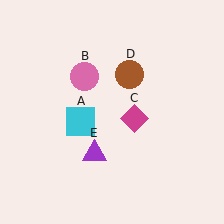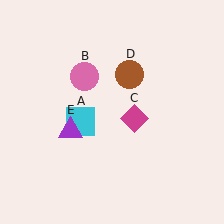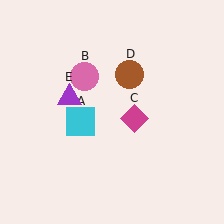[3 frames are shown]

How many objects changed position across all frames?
1 object changed position: purple triangle (object E).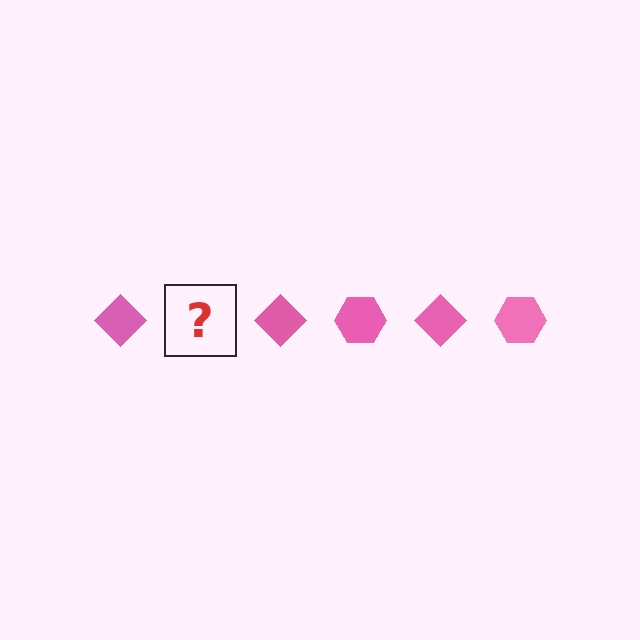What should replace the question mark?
The question mark should be replaced with a pink hexagon.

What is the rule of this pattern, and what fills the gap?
The rule is that the pattern cycles through diamond, hexagon shapes in pink. The gap should be filled with a pink hexagon.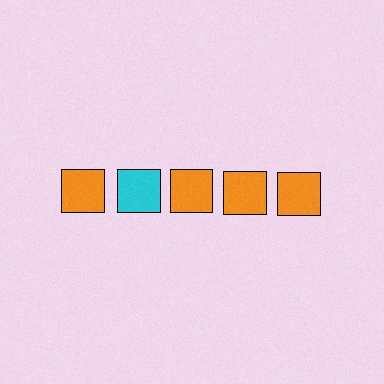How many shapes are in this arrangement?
There are 5 shapes arranged in a grid pattern.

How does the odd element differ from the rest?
It has a different color: cyan instead of orange.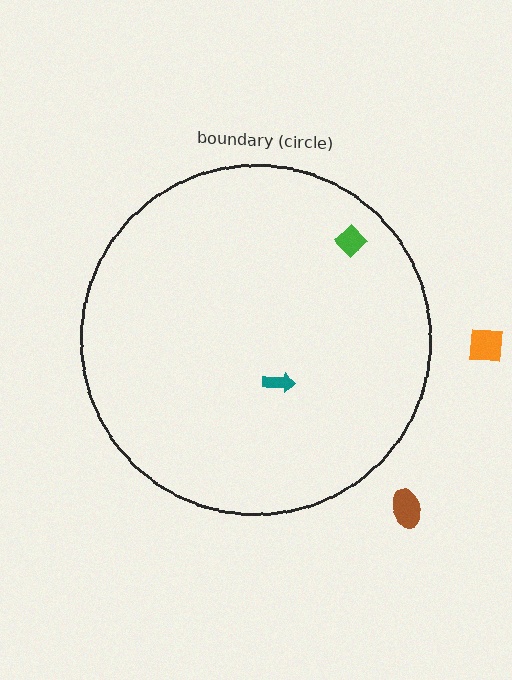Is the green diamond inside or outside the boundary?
Inside.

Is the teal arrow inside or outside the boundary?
Inside.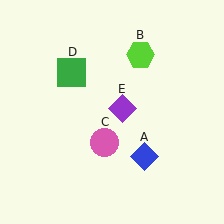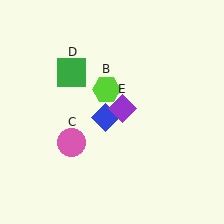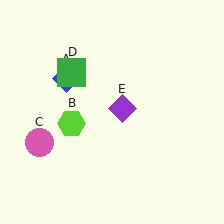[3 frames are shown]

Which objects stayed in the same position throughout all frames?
Green square (object D) and purple diamond (object E) remained stationary.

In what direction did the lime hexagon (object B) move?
The lime hexagon (object B) moved down and to the left.